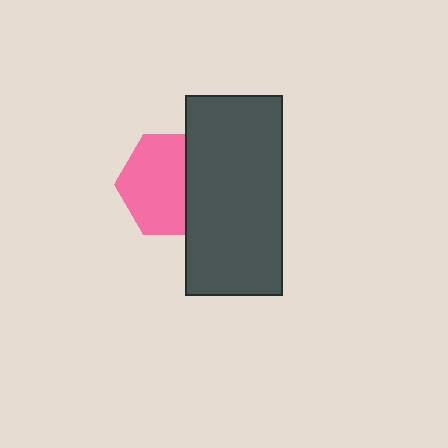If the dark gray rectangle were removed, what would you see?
You would see the complete pink hexagon.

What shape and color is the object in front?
The object in front is a dark gray rectangle.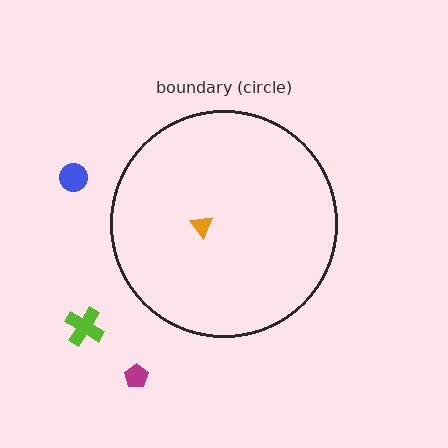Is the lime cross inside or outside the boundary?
Outside.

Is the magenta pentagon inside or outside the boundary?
Outside.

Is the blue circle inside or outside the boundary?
Outside.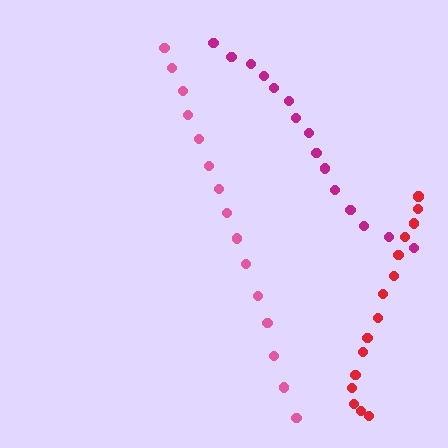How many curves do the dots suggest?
There are 3 distinct paths.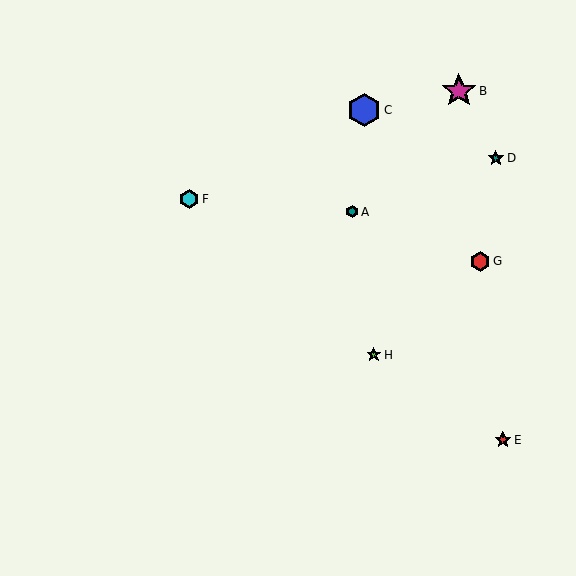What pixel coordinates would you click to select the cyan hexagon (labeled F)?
Click at (189, 199) to select the cyan hexagon F.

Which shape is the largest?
The magenta star (labeled B) is the largest.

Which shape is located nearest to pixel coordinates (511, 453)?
The red star (labeled E) at (503, 440) is nearest to that location.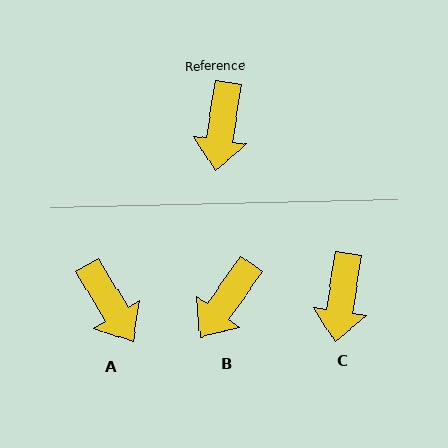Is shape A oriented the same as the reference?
No, it is off by about 40 degrees.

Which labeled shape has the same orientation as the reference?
C.